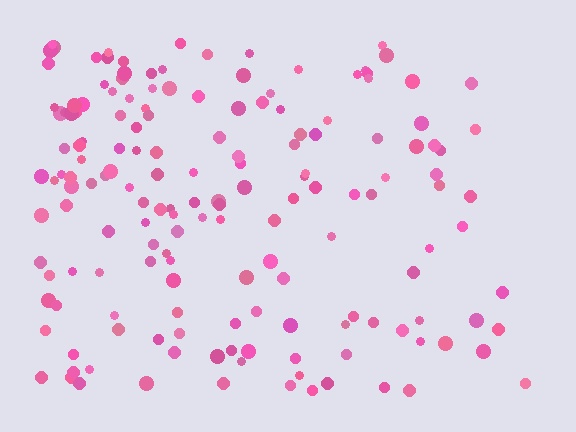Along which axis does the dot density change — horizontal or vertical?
Horizontal.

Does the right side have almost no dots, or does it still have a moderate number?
Still a moderate number, just noticeably fewer than the left.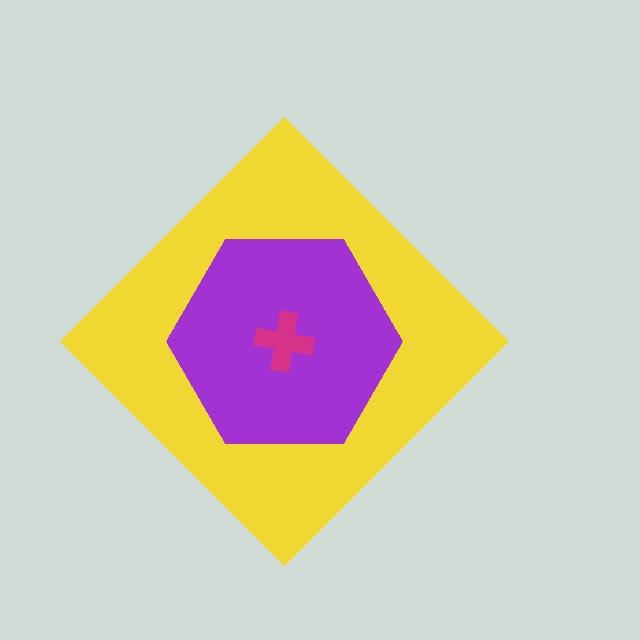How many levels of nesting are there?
3.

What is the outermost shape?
The yellow diamond.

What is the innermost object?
The magenta cross.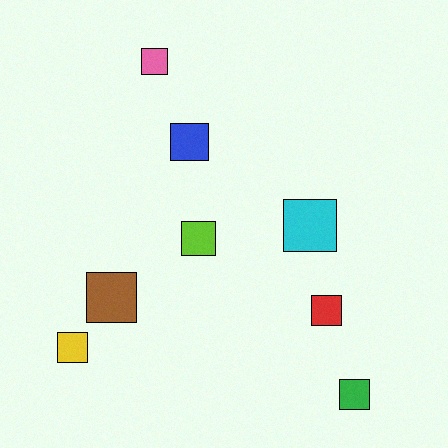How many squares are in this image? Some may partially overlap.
There are 8 squares.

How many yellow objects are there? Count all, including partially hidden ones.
There is 1 yellow object.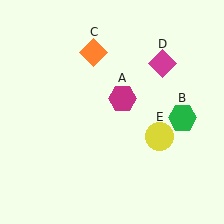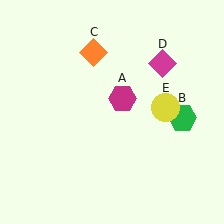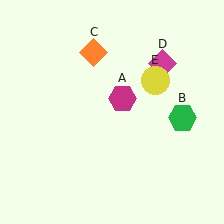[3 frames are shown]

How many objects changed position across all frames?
1 object changed position: yellow circle (object E).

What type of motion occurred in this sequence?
The yellow circle (object E) rotated counterclockwise around the center of the scene.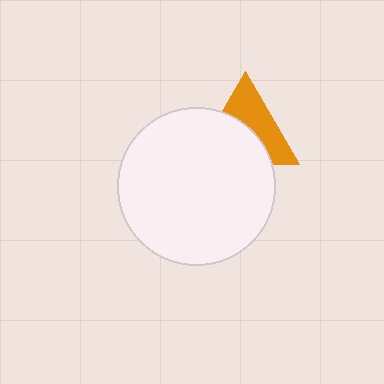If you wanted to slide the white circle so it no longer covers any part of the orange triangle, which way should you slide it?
Slide it down — that is the most direct way to separate the two shapes.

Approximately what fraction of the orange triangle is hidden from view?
Roughly 52% of the orange triangle is hidden behind the white circle.